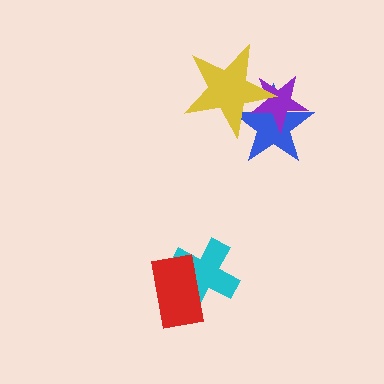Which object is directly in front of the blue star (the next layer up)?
The purple star is directly in front of the blue star.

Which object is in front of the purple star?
The yellow star is in front of the purple star.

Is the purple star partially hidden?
Yes, it is partially covered by another shape.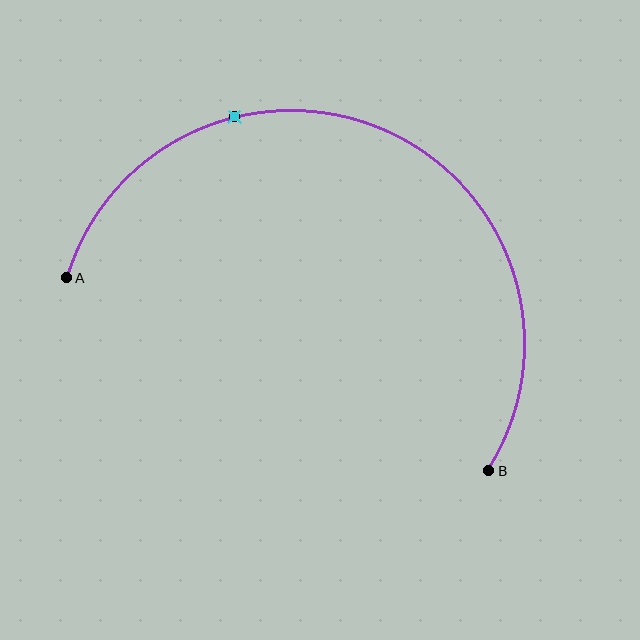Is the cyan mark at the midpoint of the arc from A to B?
No. The cyan mark lies on the arc but is closer to endpoint A. The arc midpoint would be at the point on the curve equidistant along the arc from both A and B.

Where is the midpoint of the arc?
The arc midpoint is the point on the curve farthest from the straight line joining A and B. It sits above that line.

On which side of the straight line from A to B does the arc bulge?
The arc bulges above the straight line connecting A and B.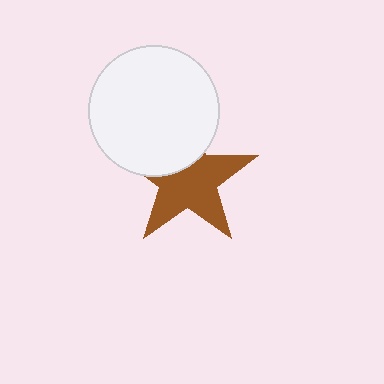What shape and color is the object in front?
The object in front is a white circle.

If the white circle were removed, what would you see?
You would see the complete brown star.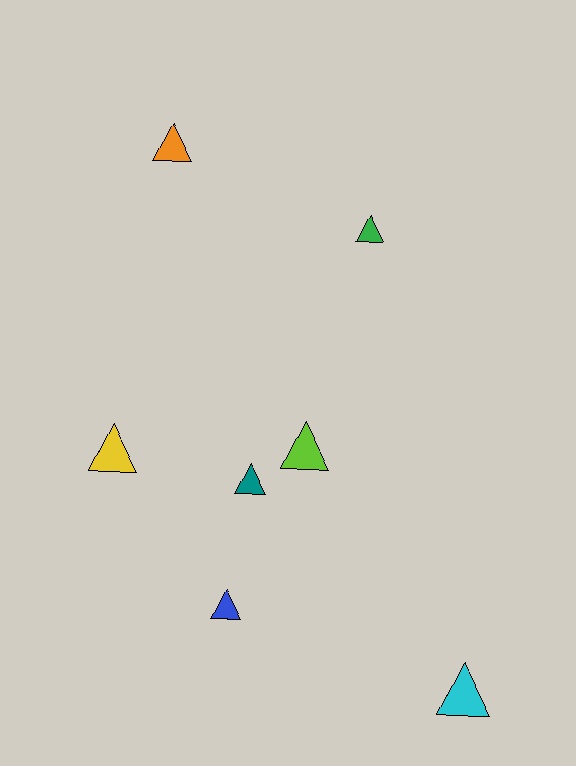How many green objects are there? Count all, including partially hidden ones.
There is 1 green object.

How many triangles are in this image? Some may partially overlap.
There are 7 triangles.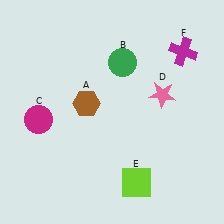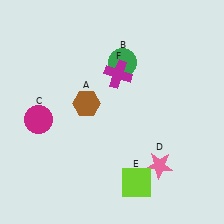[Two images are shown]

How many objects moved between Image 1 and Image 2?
2 objects moved between the two images.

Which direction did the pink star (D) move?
The pink star (D) moved down.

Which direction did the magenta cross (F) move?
The magenta cross (F) moved left.